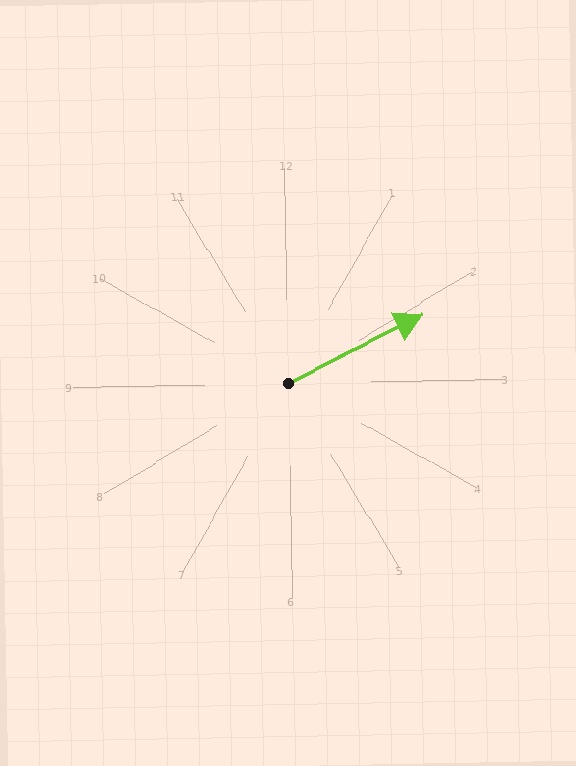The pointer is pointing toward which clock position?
Roughly 2 o'clock.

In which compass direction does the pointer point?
Northeast.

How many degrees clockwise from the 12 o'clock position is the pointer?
Approximately 64 degrees.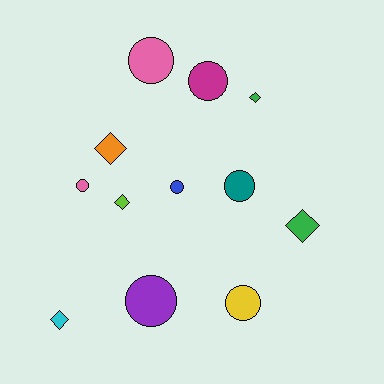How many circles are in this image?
There are 7 circles.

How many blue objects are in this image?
There is 1 blue object.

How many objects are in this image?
There are 12 objects.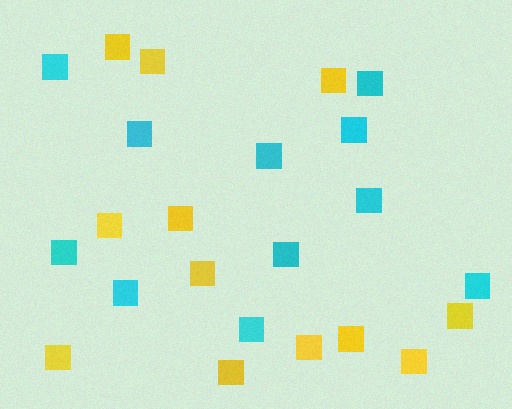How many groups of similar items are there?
There are 2 groups: one group of cyan squares (11) and one group of yellow squares (12).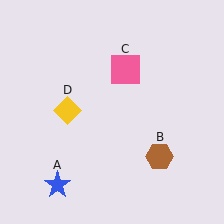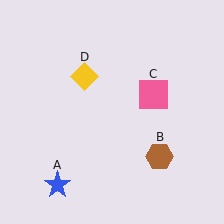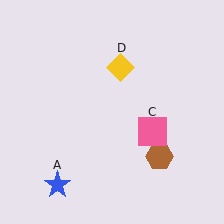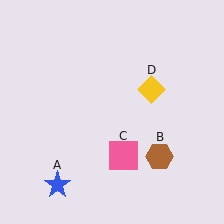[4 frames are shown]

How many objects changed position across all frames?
2 objects changed position: pink square (object C), yellow diamond (object D).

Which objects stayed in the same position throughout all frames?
Blue star (object A) and brown hexagon (object B) remained stationary.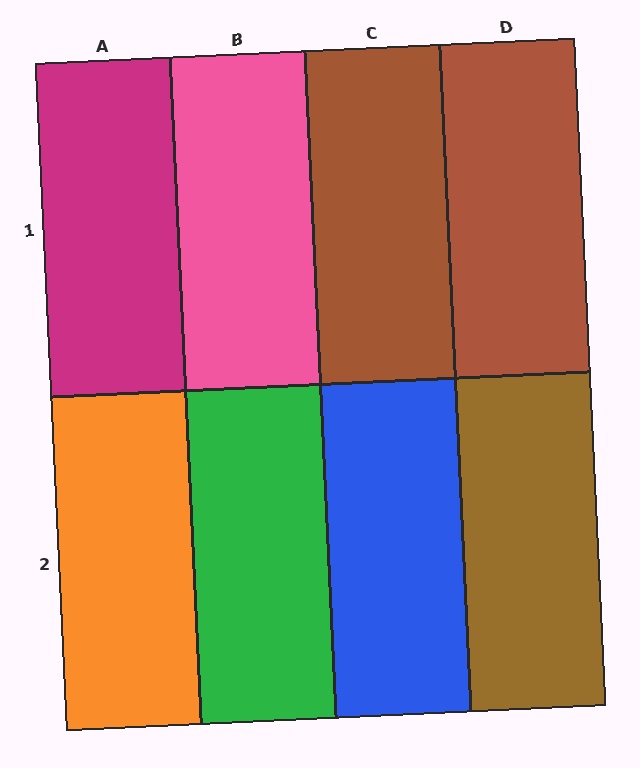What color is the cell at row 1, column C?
Brown.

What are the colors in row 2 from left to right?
Orange, green, blue, brown.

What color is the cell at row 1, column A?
Magenta.